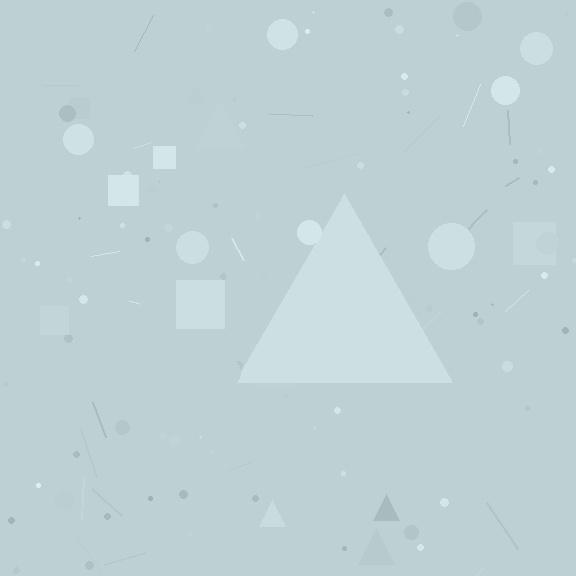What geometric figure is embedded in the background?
A triangle is embedded in the background.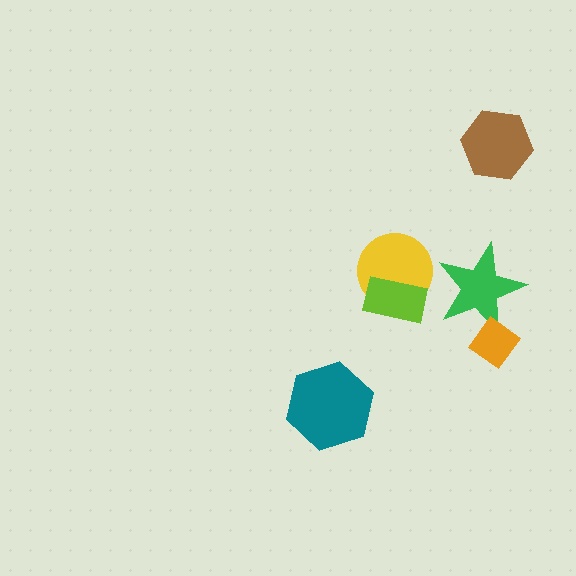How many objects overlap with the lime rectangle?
1 object overlaps with the lime rectangle.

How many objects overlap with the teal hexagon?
0 objects overlap with the teal hexagon.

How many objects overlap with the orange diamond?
1 object overlaps with the orange diamond.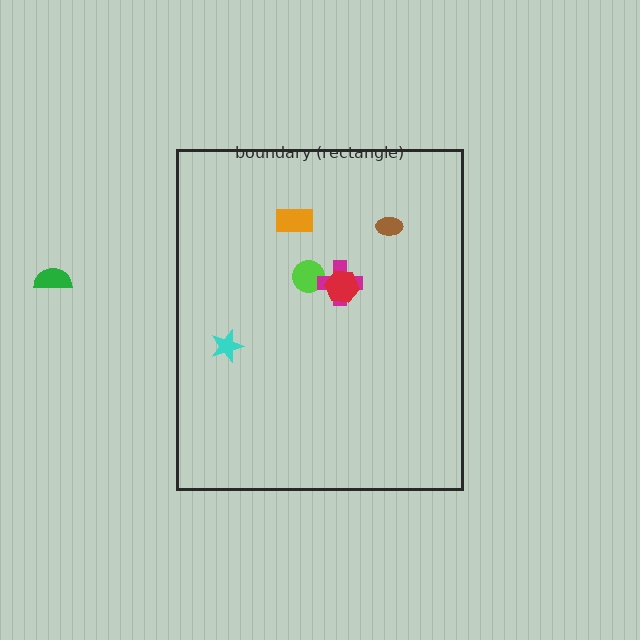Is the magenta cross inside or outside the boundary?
Inside.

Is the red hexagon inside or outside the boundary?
Inside.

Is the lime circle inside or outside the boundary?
Inside.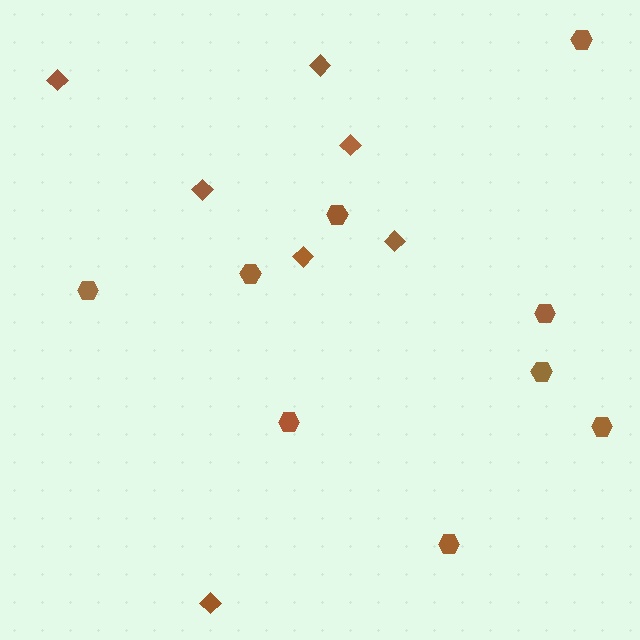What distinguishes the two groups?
There are 2 groups: one group of hexagons (9) and one group of diamonds (7).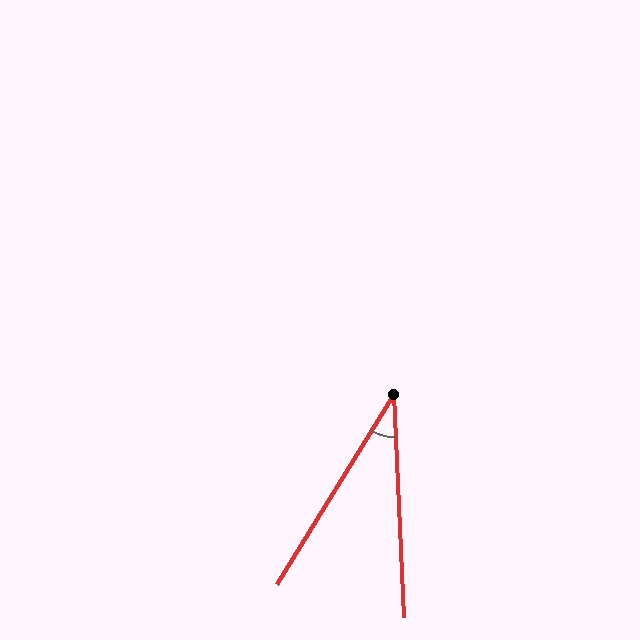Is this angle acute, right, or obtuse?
It is acute.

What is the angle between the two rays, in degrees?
Approximately 34 degrees.